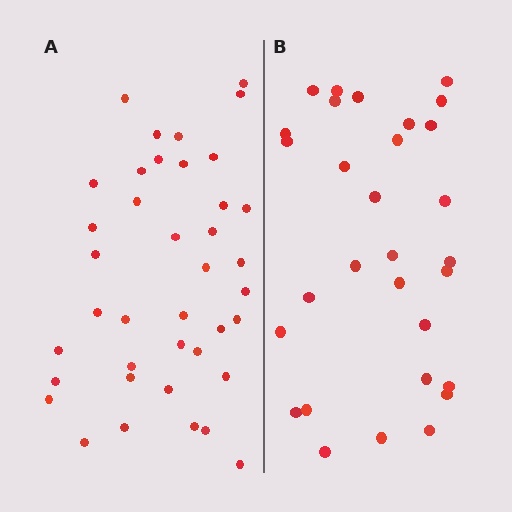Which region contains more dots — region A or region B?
Region A (the left region) has more dots.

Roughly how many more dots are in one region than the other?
Region A has roughly 8 or so more dots than region B.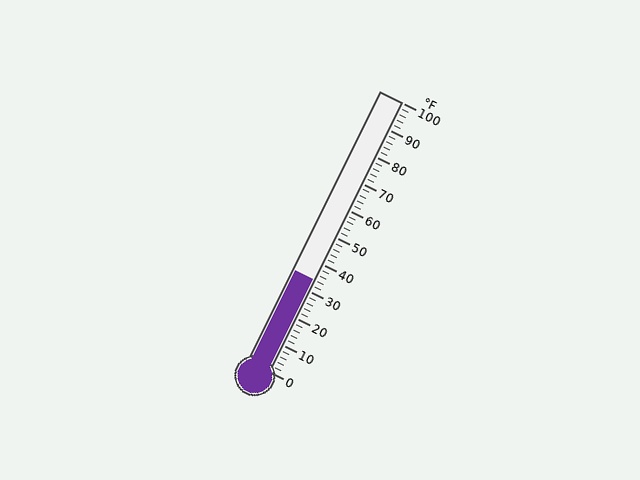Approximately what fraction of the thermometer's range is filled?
The thermometer is filled to approximately 35% of its range.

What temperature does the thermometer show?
The thermometer shows approximately 34°F.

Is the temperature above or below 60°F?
The temperature is below 60°F.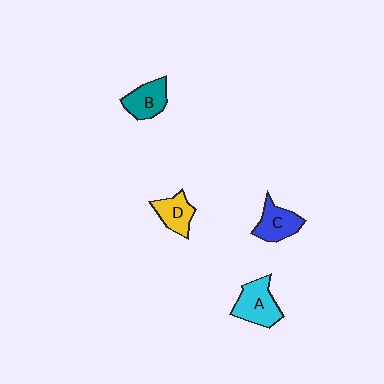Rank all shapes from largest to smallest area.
From largest to smallest: A (cyan), C (blue), B (teal), D (yellow).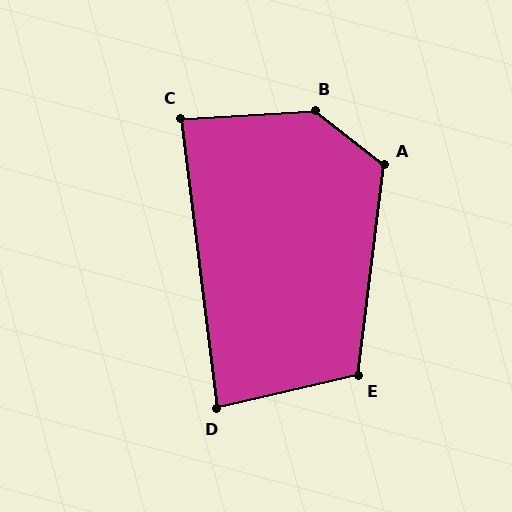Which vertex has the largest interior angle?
B, at approximately 138 degrees.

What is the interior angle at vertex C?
Approximately 86 degrees (approximately right).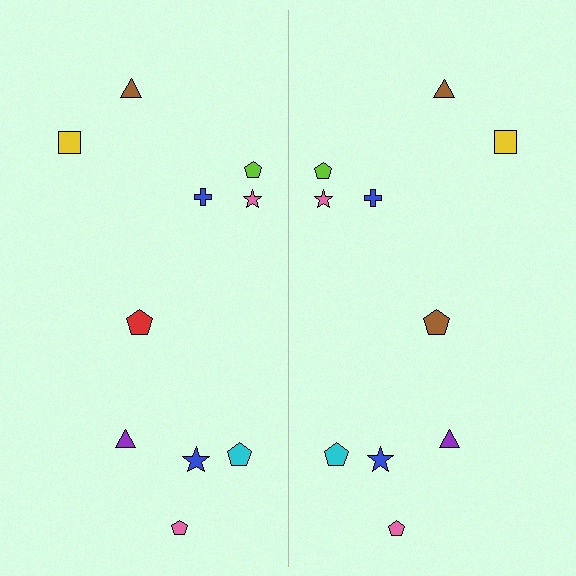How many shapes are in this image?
There are 20 shapes in this image.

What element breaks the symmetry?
The brown pentagon on the right side breaks the symmetry — its mirror counterpart is red.